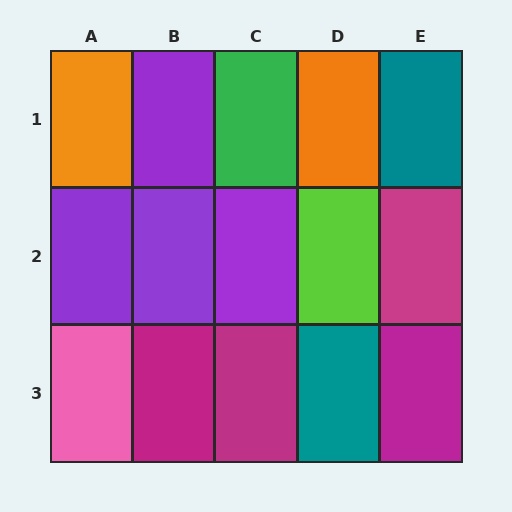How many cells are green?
1 cell is green.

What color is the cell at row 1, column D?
Orange.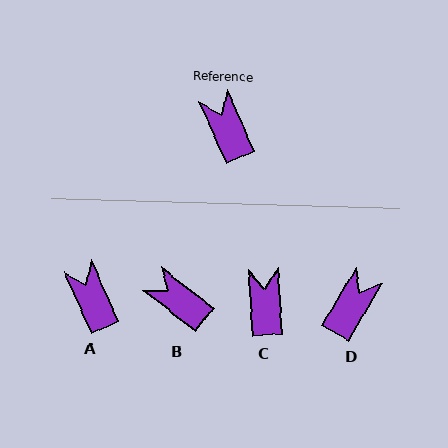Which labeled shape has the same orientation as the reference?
A.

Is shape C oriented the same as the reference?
No, it is off by about 20 degrees.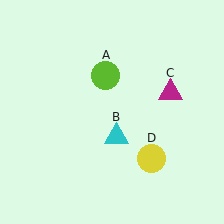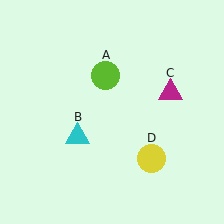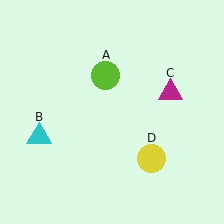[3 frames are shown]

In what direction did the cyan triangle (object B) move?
The cyan triangle (object B) moved left.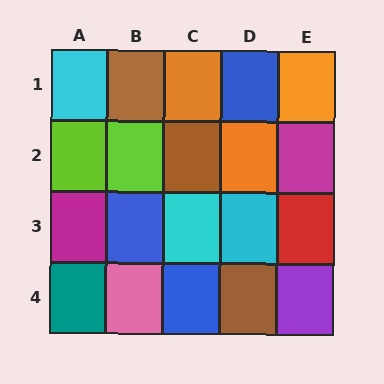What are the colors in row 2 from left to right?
Lime, lime, brown, orange, magenta.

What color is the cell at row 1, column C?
Orange.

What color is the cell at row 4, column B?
Pink.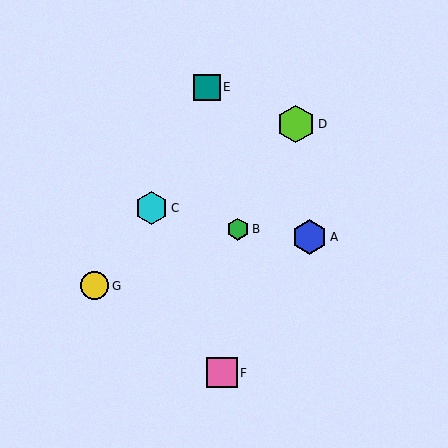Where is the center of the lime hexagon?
The center of the lime hexagon is at (296, 124).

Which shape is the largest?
The lime hexagon (labeled D) is the largest.